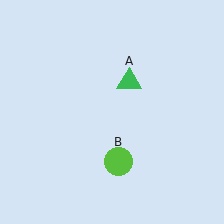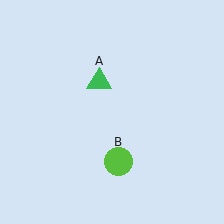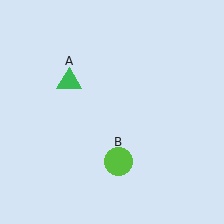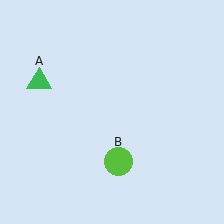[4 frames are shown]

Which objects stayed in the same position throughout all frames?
Lime circle (object B) remained stationary.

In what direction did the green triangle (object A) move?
The green triangle (object A) moved left.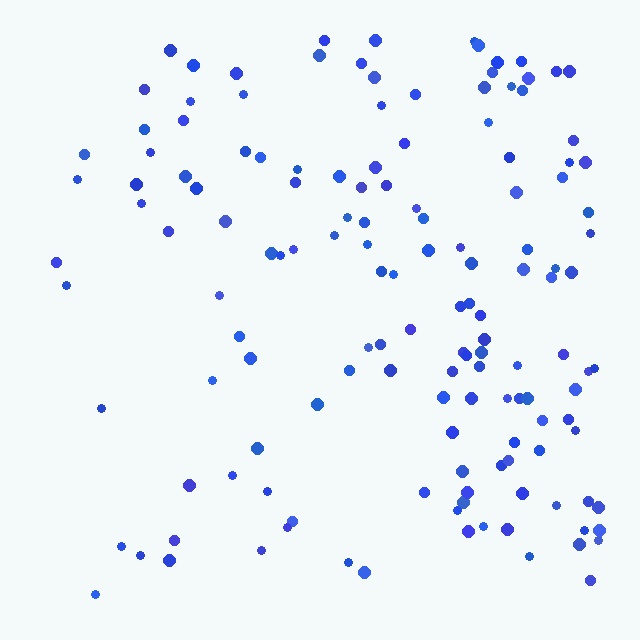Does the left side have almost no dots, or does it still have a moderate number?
Still a moderate number, just noticeably fewer than the right.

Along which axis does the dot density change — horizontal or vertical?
Horizontal.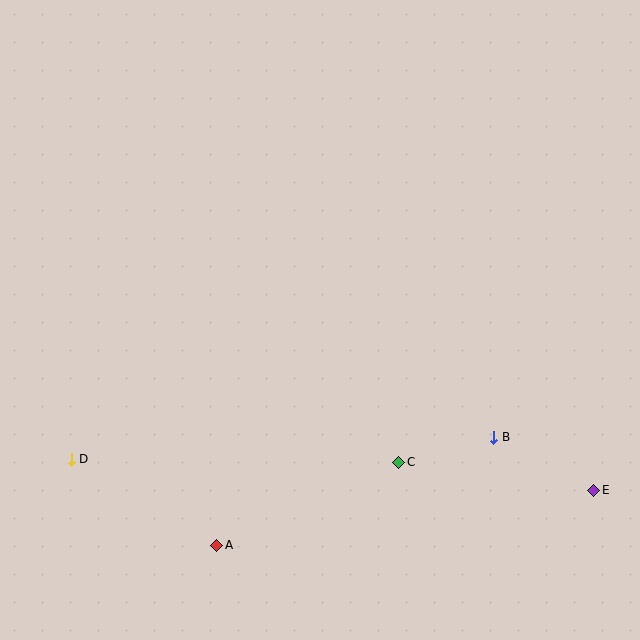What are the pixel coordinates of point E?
Point E is at (594, 490).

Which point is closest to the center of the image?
Point C at (399, 462) is closest to the center.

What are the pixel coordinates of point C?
Point C is at (399, 462).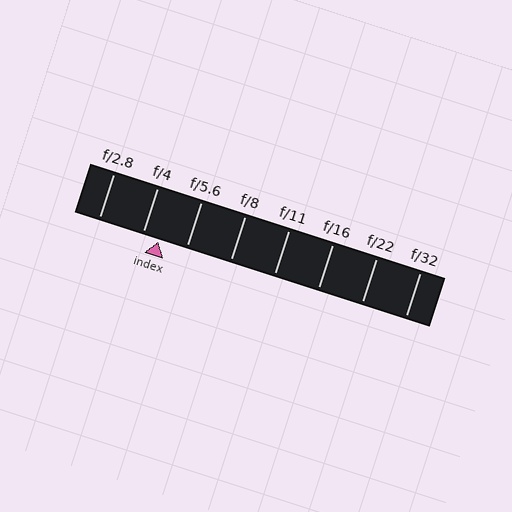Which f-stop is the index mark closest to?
The index mark is closest to f/4.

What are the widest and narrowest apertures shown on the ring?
The widest aperture shown is f/2.8 and the narrowest is f/32.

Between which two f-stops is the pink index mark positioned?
The index mark is between f/4 and f/5.6.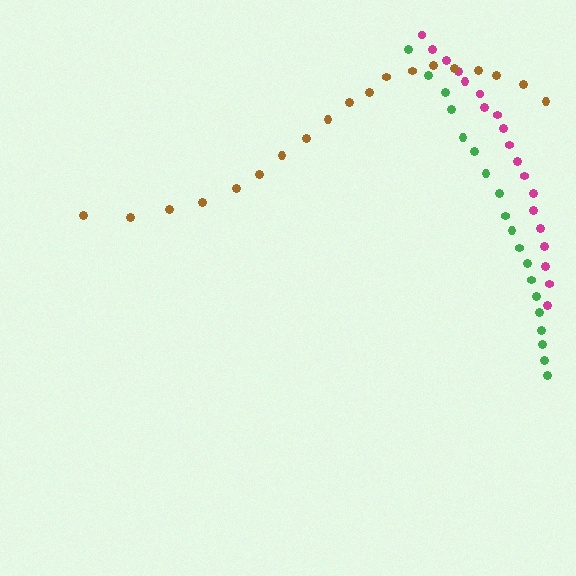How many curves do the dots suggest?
There are 3 distinct paths.